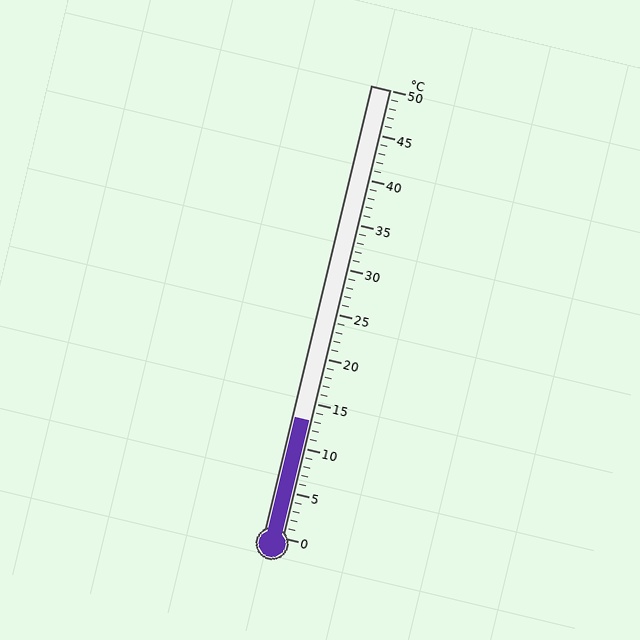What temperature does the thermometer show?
The thermometer shows approximately 13°C.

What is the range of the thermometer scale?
The thermometer scale ranges from 0°C to 50°C.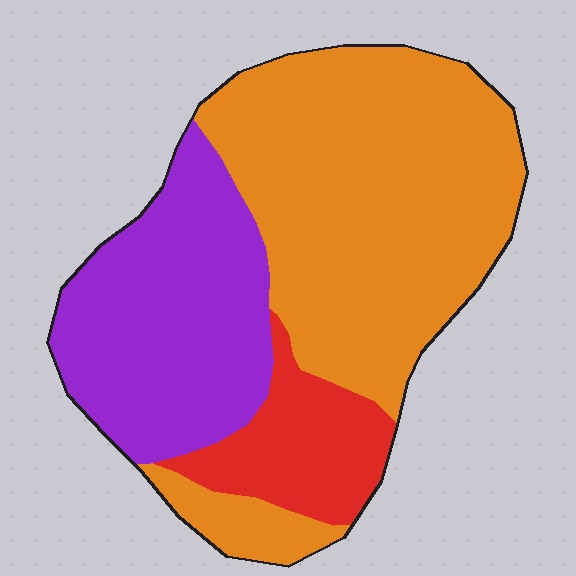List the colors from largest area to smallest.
From largest to smallest: orange, purple, red.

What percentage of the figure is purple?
Purple covers about 30% of the figure.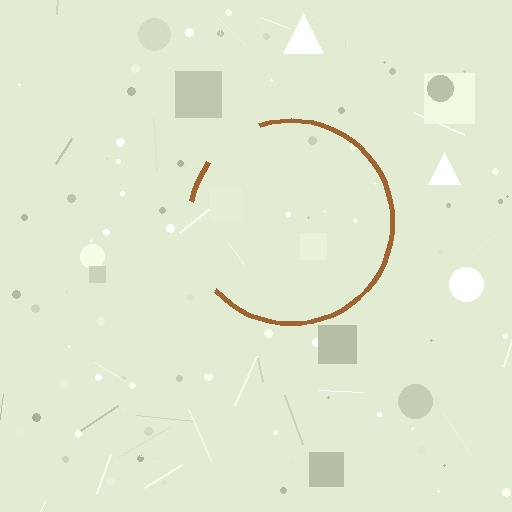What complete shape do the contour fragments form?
The contour fragments form a circle.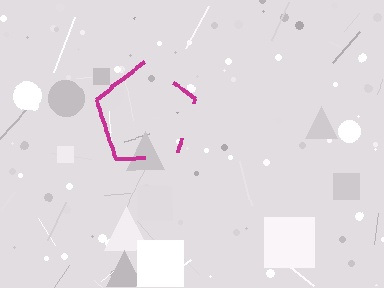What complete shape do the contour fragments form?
The contour fragments form a pentagon.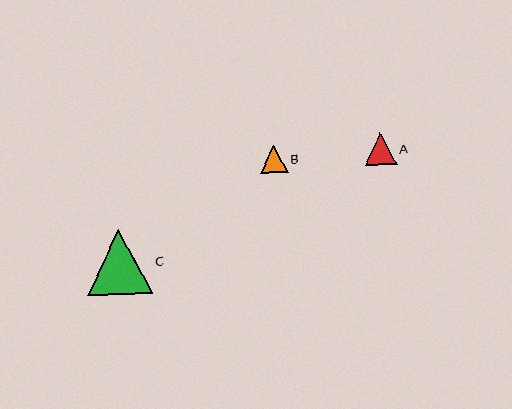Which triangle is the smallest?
Triangle B is the smallest with a size of approximately 28 pixels.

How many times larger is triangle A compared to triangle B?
Triangle A is approximately 1.2 times the size of triangle B.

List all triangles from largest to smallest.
From largest to smallest: C, A, B.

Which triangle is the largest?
Triangle C is the largest with a size of approximately 65 pixels.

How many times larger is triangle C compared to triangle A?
Triangle C is approximately 2.0 times the size of triangle A.